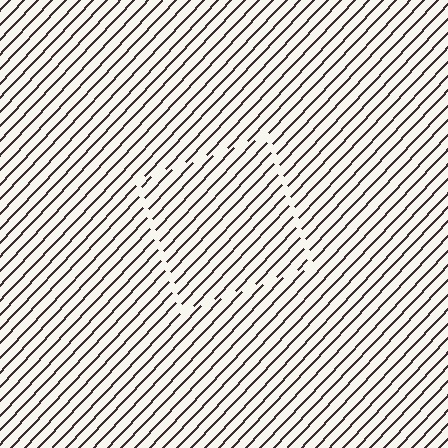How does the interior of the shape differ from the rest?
The interior of the shape contains the same grating, shifted by half a period — the contour is defined by the phase discontinuity where line-ends from the inner and outer gratings abut.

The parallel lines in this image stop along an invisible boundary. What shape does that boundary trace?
An illusory square. The interior of the shape contains the same grating, shifted by half a period — the contour is defined by the phase discontinuity where line-ends from the inner and outer gratings abut.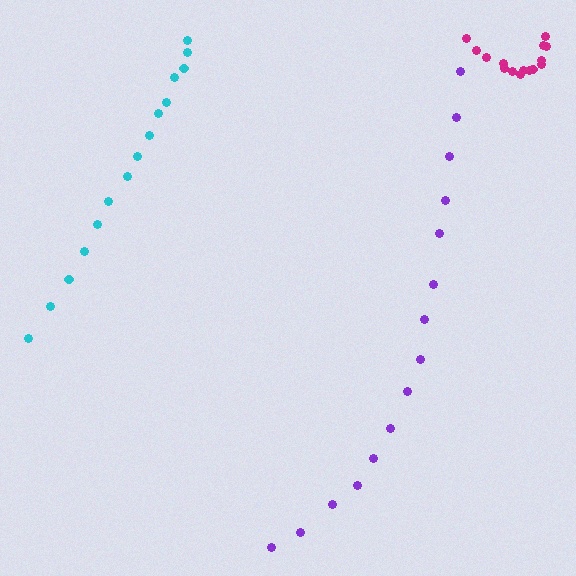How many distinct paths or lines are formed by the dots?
There are 3 distinct paths.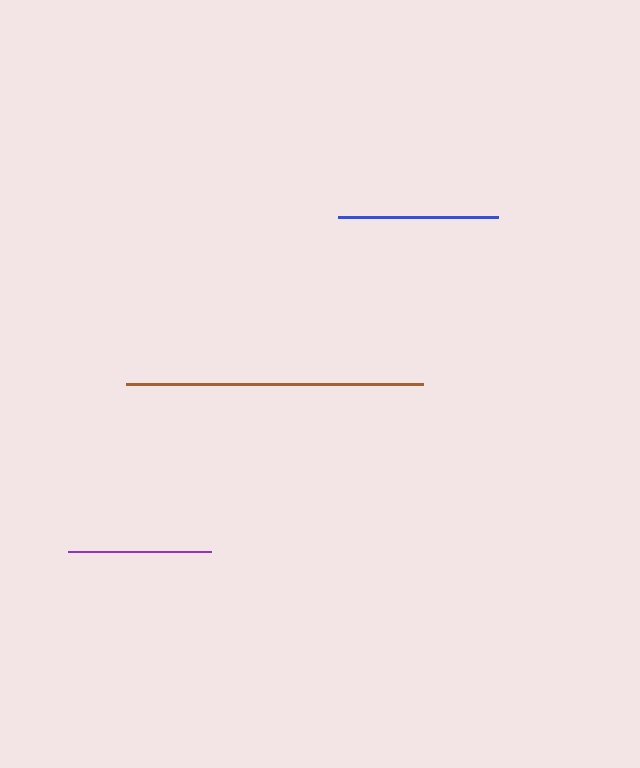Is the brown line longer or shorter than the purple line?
The brown line is longer than the purple line.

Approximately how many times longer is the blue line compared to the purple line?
The blue line is approximately 1.1 times the length of the purple line.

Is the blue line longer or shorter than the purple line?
The blue line is longer than the purple line.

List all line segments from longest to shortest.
From longest to shortest: brown, blue, purple.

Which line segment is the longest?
The brown line is the longest at approximately 297 pixels.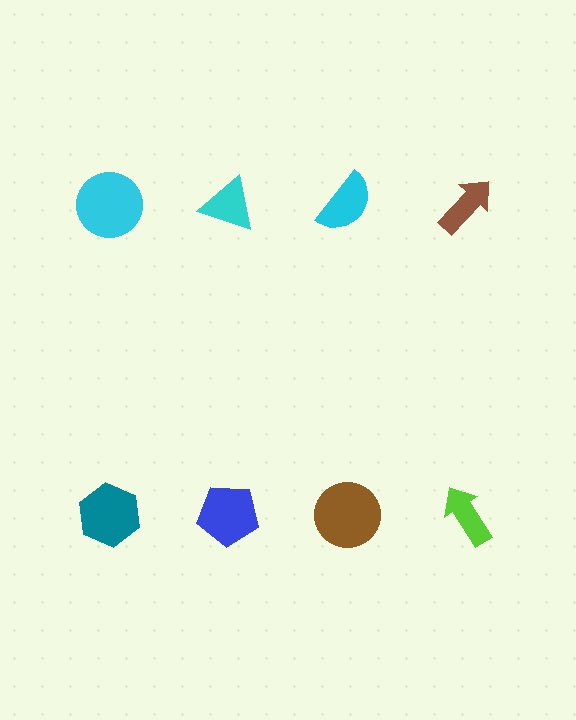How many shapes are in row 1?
4 shapes.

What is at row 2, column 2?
A blue pentagon.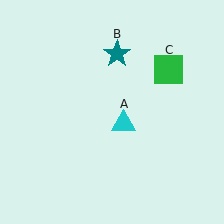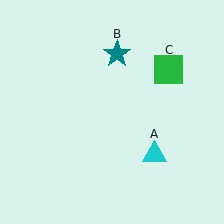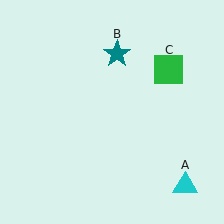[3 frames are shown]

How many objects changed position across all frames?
1 object changed position: cyan triangle (object A).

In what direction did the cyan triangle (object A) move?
The cyan triangle (object A) moved down and to the right.